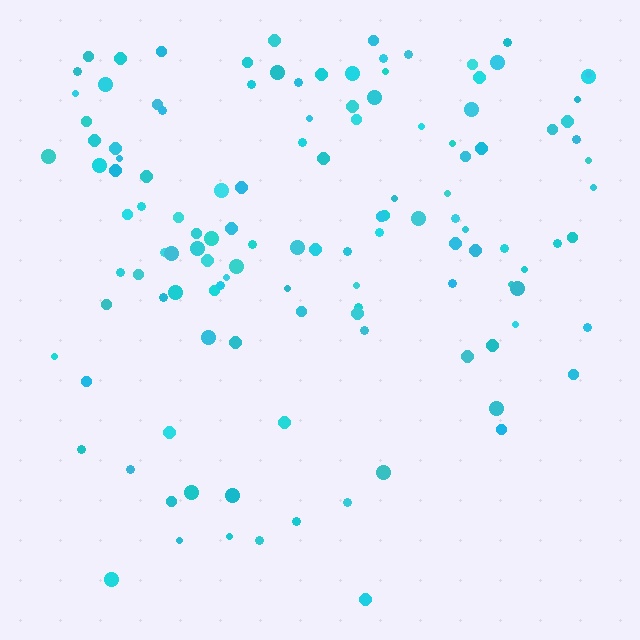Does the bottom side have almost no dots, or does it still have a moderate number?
Still a moderate number, just noticeably fewer than the top.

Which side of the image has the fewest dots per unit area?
The bottom.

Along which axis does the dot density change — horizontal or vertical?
Vertical.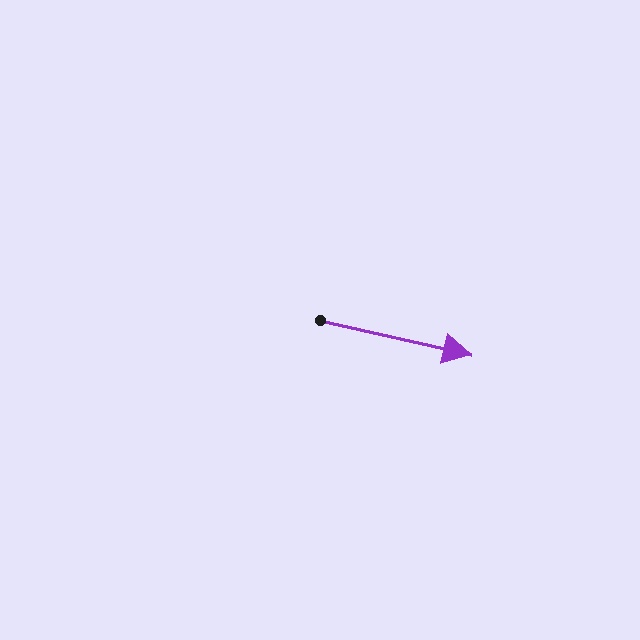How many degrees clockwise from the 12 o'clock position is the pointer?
Approximately 103 degrees.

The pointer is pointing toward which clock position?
Roughly 3 o'clock.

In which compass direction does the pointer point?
East.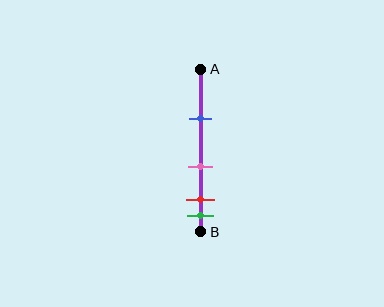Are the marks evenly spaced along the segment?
No, the marks are not evenly spaced.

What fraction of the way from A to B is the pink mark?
The pink mark is approximately 60% (0.6) of the way from A to B.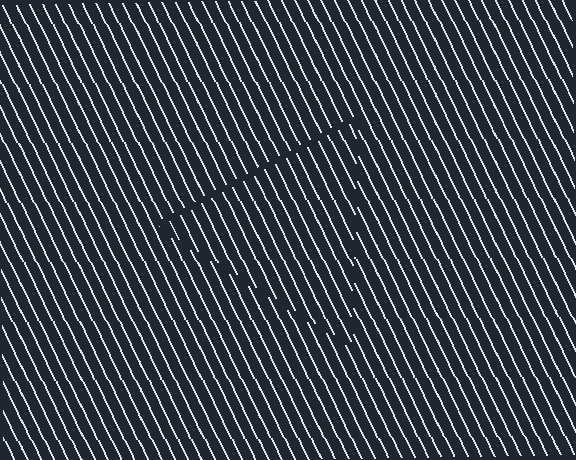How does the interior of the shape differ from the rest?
The interior of the shape contains the same grating, shifted by half a period — the contour is defined by the phase discontinuity where line-ends from the inner and outer gratings abut.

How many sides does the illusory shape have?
3 sides — the line-ends trace a triangle.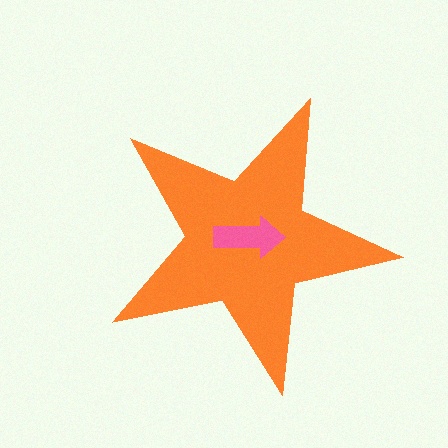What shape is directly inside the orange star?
The pink arrow.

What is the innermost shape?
The pink arrow.